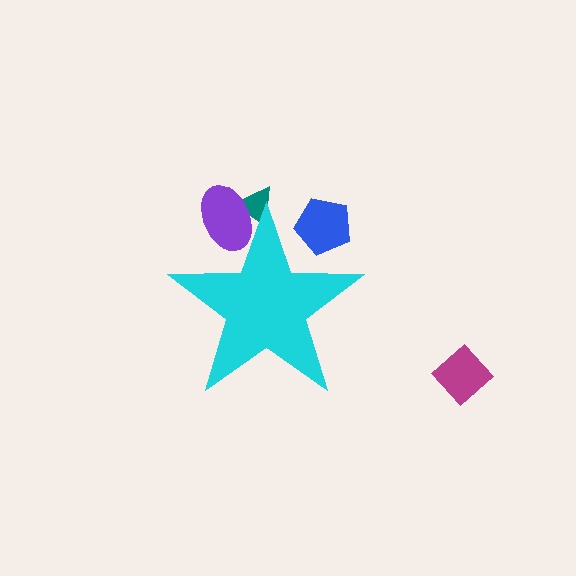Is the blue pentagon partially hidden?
Yes, the blue pentagon is partially hidden behind the cyan star.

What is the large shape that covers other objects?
A cyan star.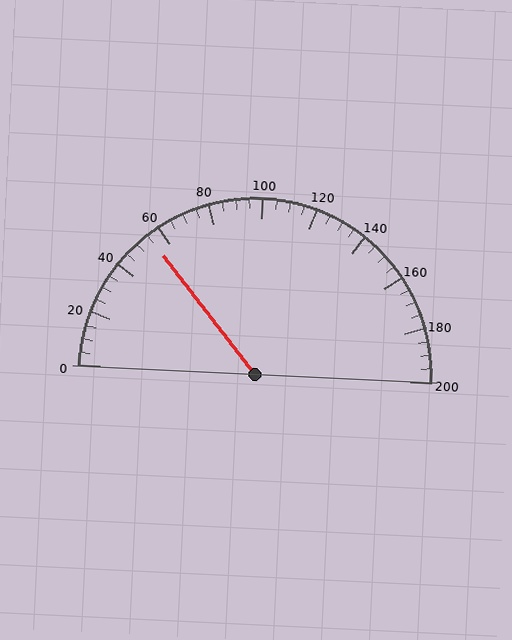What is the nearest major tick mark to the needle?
The nearest major tick mark is 60.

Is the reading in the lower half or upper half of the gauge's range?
The reading is in the lower half of the range (0 to 200).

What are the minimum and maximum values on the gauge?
The gauge ranges from 0 to 200.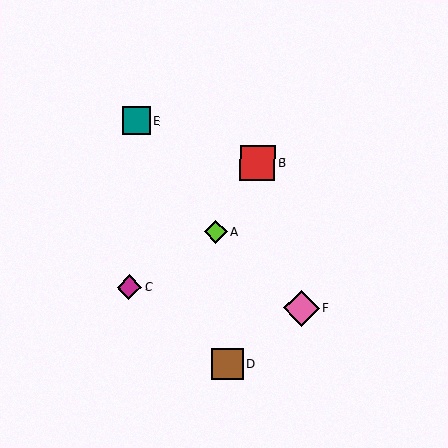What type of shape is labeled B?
Shape B is a red square.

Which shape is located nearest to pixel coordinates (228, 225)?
The lime diamond (labeled A) at (216, 232) is nearest to that location.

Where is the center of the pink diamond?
The center of the pink diamond is at (302, 308).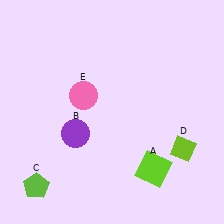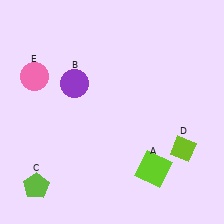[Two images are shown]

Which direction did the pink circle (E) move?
The pink circle (E) moved left.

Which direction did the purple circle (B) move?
The purple circle (B) moved up.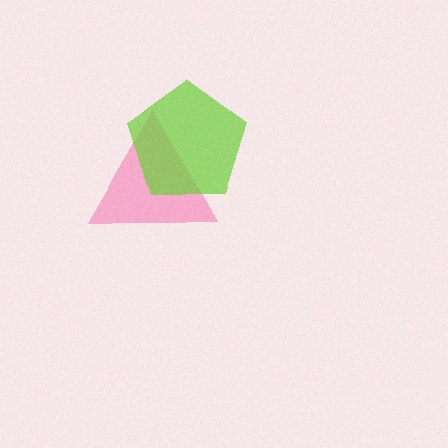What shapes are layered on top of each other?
The layered shapes are: a pink triangle, a lime pentagon.